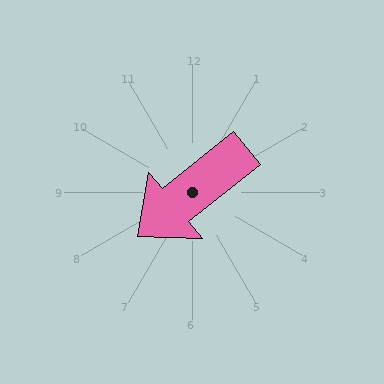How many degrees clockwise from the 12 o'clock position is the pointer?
Approximately 231 degrees.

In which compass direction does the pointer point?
Southwest.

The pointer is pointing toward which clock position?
Roughly 8 o'clock.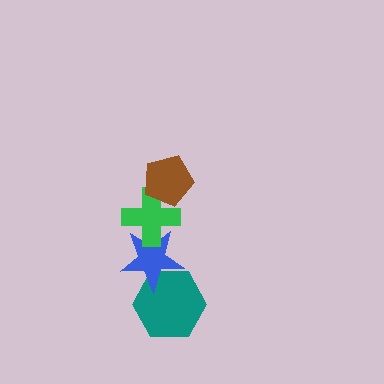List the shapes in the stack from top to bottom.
From top to bottom: the brown pentagon, the green cross, the blue star, the teal hexagon.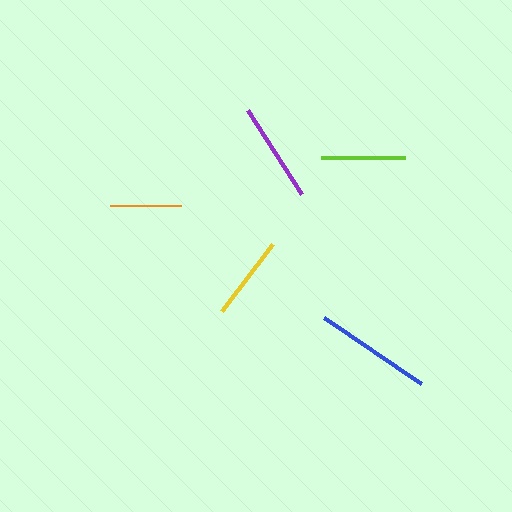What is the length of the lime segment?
The lime segment is approximately 83 pixels long.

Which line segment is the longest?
The blue line is the longest at approximately 118 pixels.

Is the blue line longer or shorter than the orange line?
The blue line is longer than the orange line.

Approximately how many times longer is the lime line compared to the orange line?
The lime line is approximately 1.2 times the length of the orange line.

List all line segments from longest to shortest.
From longest to shortest: blue, purple, yellow, lime, orange.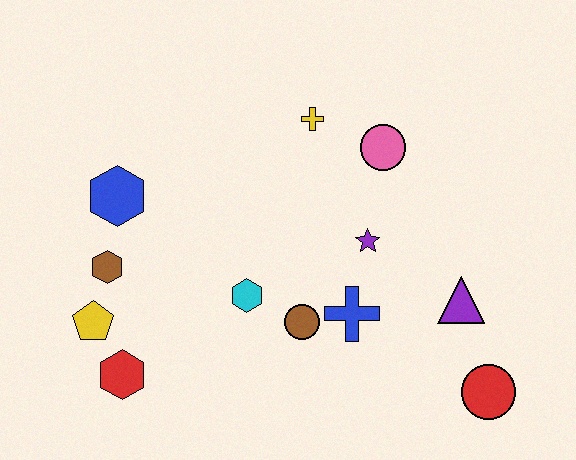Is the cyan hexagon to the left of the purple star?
Yes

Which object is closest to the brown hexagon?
The yellow pentagon is closest to the brown hexagon.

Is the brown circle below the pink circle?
Yes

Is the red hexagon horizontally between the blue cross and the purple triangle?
No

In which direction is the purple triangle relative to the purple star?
The purple triangle is to the right of the purple star.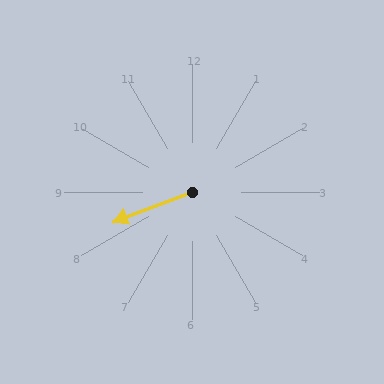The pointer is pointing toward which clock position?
Roughly 8 o'clock.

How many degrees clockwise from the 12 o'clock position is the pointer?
Approximately 249 degrees.